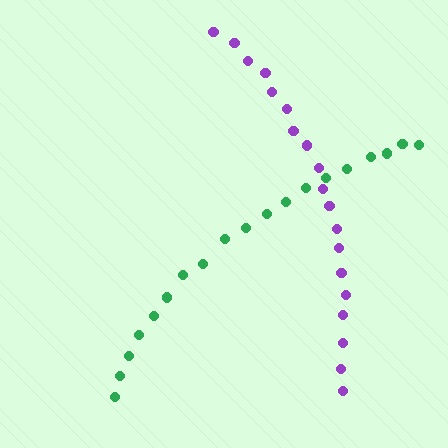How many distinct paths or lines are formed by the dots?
There are 2 distinct paths.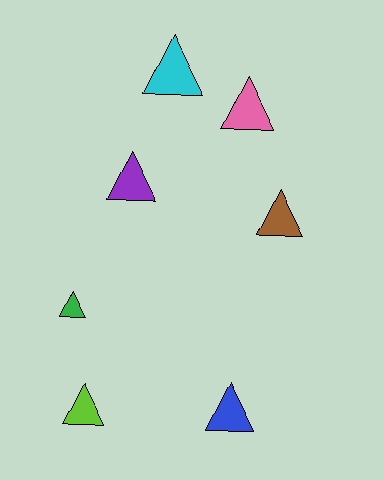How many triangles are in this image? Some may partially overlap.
There are 7 triangles.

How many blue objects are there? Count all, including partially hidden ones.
There is 1 blue object.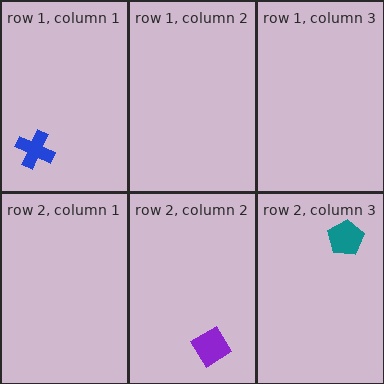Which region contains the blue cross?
The row 1, column 1 region.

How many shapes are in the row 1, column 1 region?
1.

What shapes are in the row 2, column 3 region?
The teal pentagon.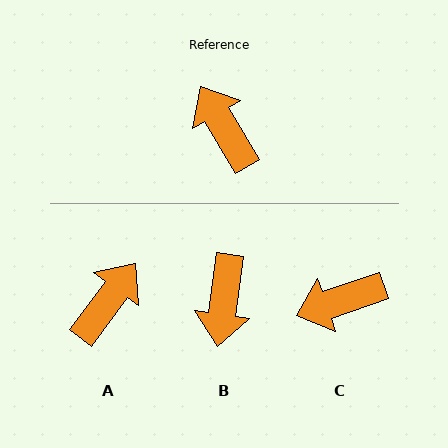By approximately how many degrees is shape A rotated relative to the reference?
Approximately 67 degrees clockwise.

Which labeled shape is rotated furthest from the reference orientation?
B, about 142 degrees away.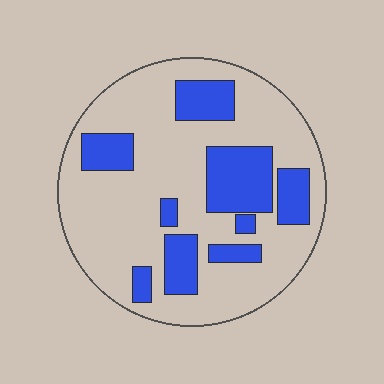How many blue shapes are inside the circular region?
9.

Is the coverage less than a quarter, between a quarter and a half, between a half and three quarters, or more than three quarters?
Between a quarter and a half.